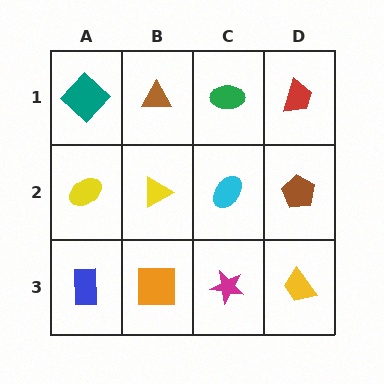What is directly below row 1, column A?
A yellow ellipse.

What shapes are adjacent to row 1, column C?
A cyan ellipse (row 2, column C), a brown triangle (row 1, column B), a red trapezoid (row 1, column D).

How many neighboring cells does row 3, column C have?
3.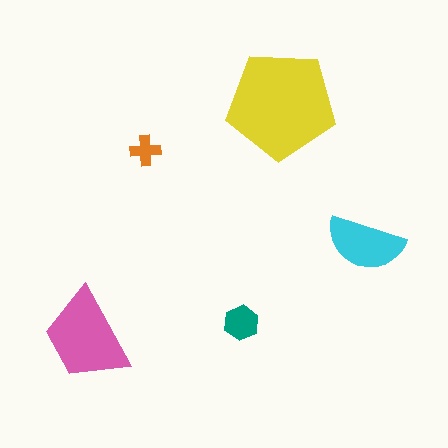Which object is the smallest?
The orange cross.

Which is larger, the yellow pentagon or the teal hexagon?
The yellow pentagon.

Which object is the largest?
The yellow pentagon.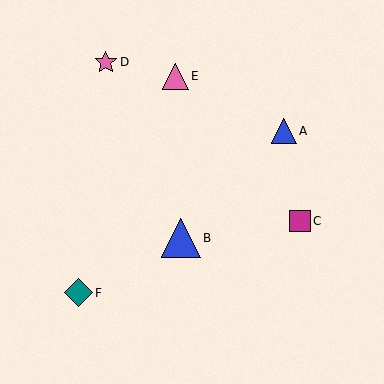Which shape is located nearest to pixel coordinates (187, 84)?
The pink triangle (labeled E) at (175, 76) is nearest to that location.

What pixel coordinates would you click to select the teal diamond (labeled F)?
Click at (78, 293) to select the teal diamond F.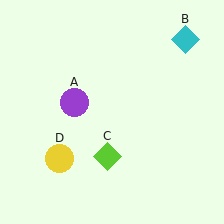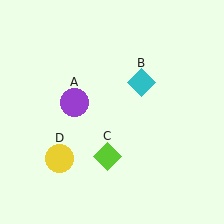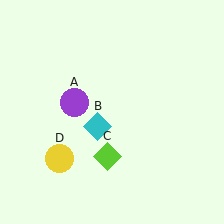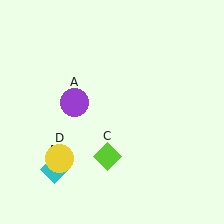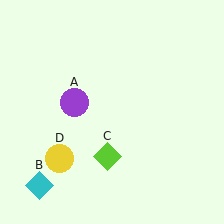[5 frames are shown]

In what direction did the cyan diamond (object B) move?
The cyan diamond (object B) moved down and to the left.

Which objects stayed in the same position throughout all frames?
Purple circle (object A) and lime diamond (object C) and yellow circle (object D) remained stationary.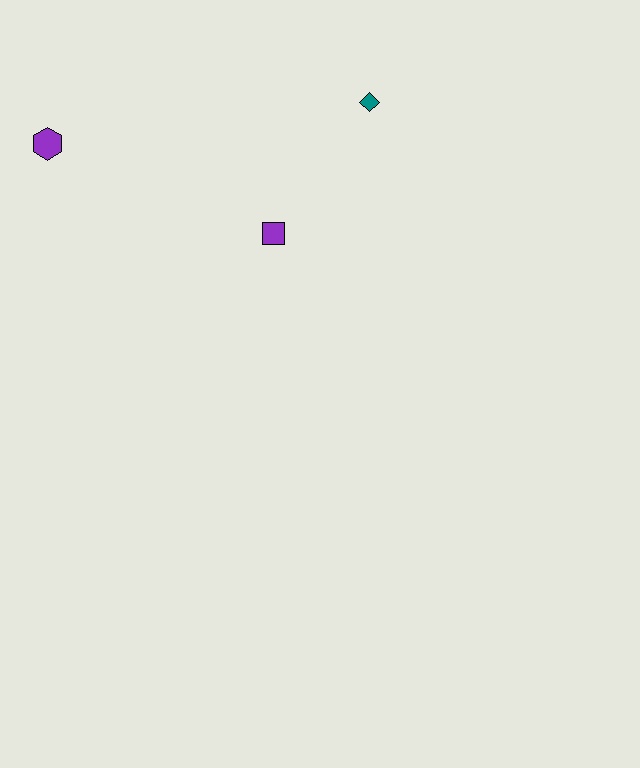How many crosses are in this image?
There are no crosses.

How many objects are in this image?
There are 3 objects.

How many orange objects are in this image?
There are no orange objects.